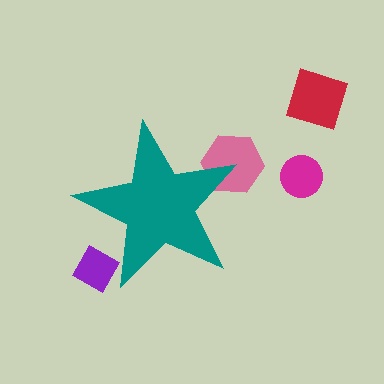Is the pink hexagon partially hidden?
Yes, the pink hexagon is partially hidden behind the teal star.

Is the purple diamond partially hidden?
Yes, the purple diamond is partially hidden behind the teal star.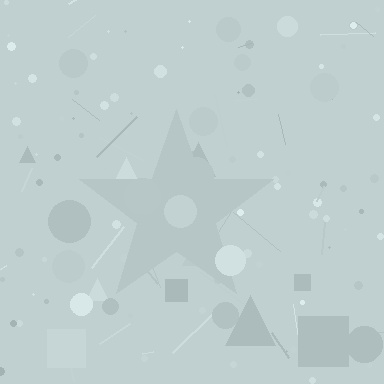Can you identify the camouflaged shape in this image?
The camouflaged shape is a star.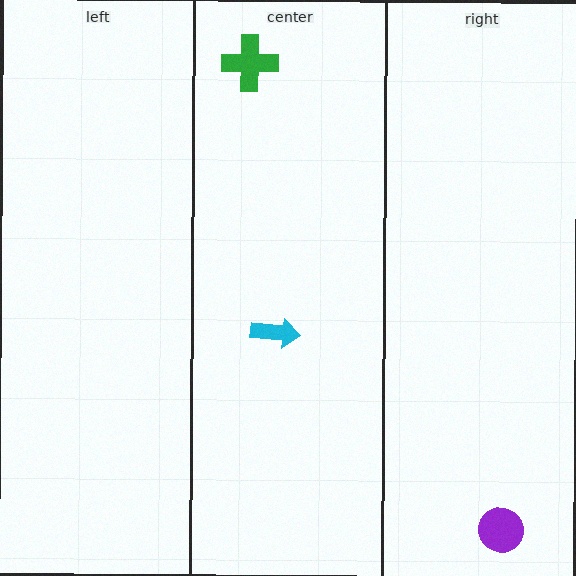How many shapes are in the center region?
2.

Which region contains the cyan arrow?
The center region.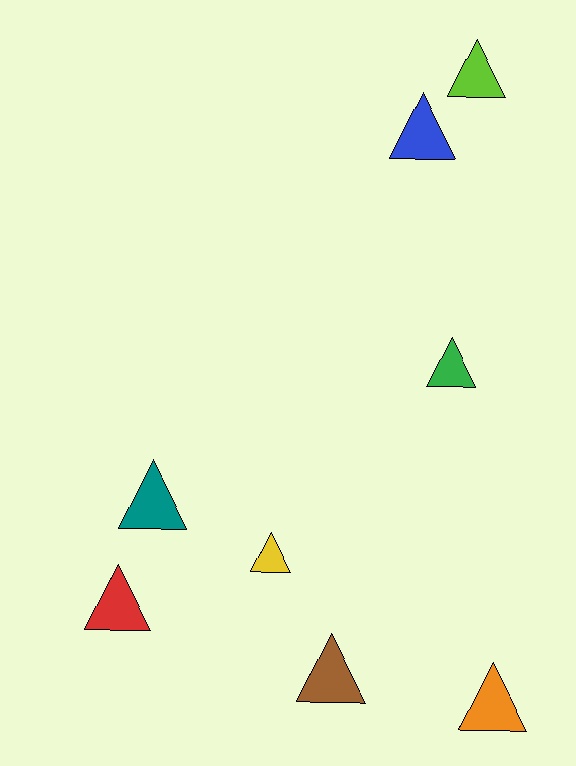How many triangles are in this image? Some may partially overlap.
There are 8 triangles.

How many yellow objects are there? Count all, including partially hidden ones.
There is 1 yellow object.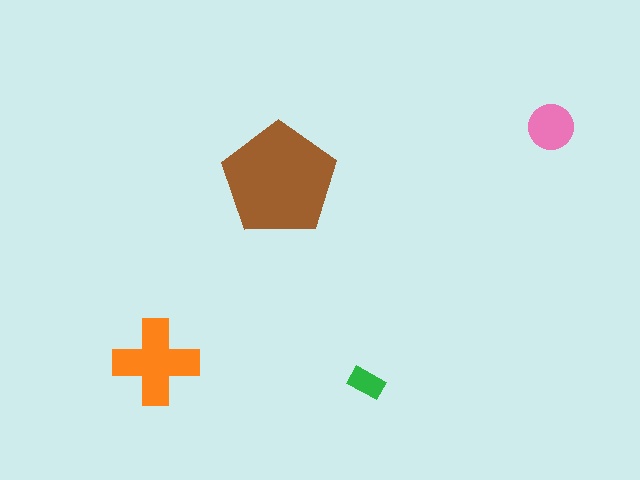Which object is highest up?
The pink circle is topmost.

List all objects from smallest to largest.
The green rectangle, the pink circle, the orange cross, the brown pentagon.